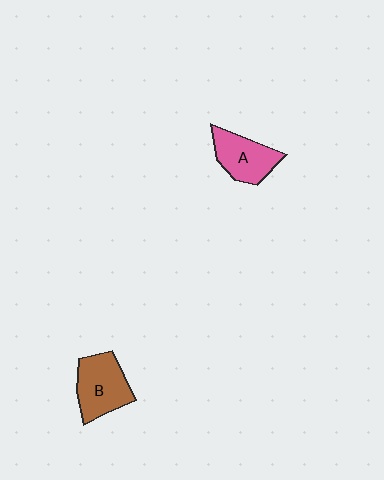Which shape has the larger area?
Shape B (brown).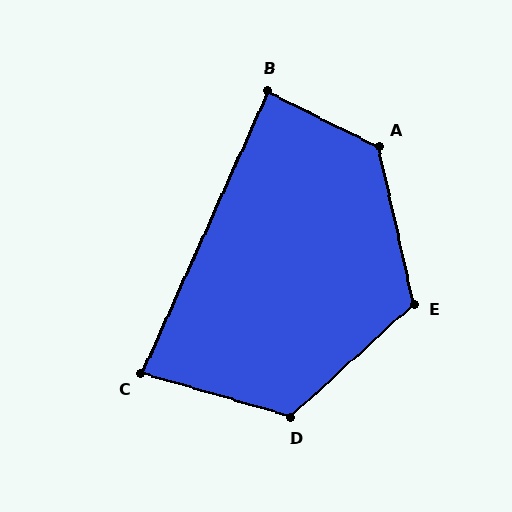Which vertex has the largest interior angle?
A, at approximately 129 degrees.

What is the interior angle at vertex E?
Approximately 120 degrees (obtuse).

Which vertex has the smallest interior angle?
C, at approximately 82 degrees.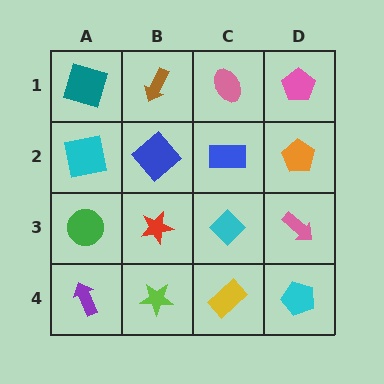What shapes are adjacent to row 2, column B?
A brown arrow (row 1, column B), a red star (row 3, column B), a cyan square (row 2, column A), a blue rectangle (row 2, column C).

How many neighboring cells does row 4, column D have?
2.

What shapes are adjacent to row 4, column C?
A cyan diamond (row 3, column C), a lime star (row 4, column B), a cyan pentagon (row 4, column D).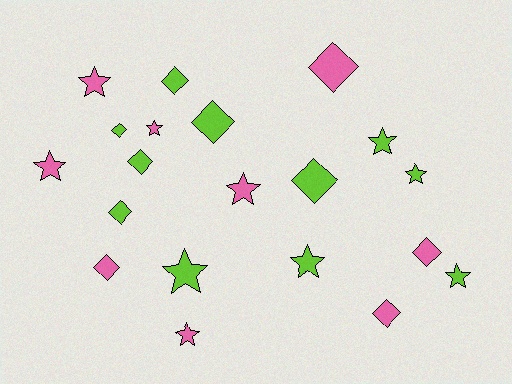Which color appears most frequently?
Lime, with 11 objects.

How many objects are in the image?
There are 20 objects.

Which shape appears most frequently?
Star, with 10 objects.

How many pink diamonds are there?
There are 4 pink diamonds.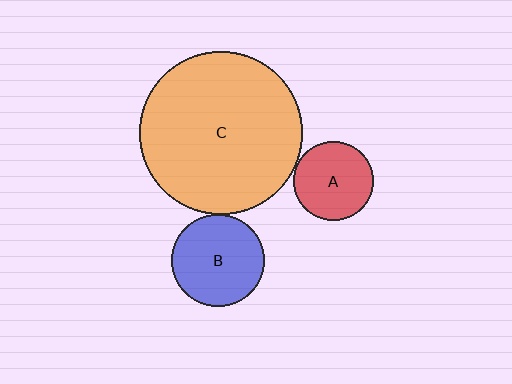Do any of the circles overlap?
No, none of the circles overlap.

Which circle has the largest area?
Circle C (orange).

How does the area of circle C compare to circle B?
Approximately 3.1 times.